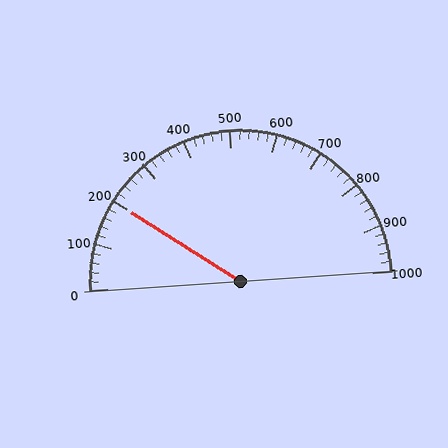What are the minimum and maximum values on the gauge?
The gauge ranges from 0 to 1000.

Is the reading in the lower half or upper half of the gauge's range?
The reading is in the lower half of the range (0 to 1000).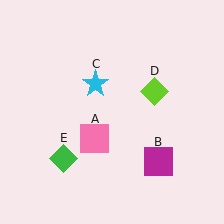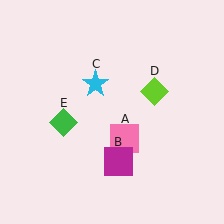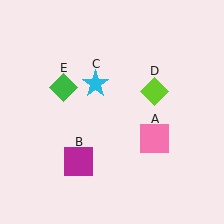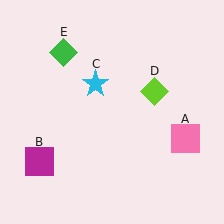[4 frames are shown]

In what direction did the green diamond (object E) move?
The green diamond (object E) moved up.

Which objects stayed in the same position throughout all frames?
Cyan star (object C) and lime diamond (object D) remained stationary.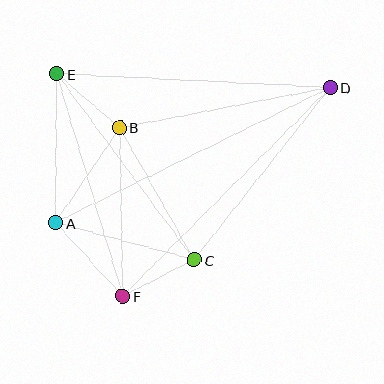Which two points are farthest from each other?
Points A and D are farthest from each other.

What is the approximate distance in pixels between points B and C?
The distance between B and C is approximately 152 pixels.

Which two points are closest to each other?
Points C and F are closest to each other.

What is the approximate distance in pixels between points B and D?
The distance between B and D is approximately 215 pixels.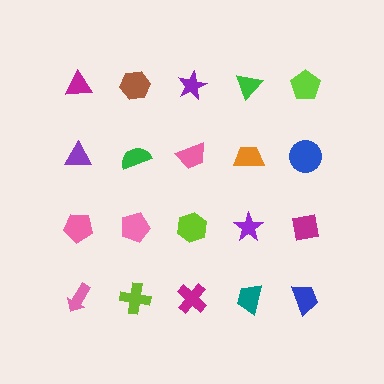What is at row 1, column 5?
A lime pentagon.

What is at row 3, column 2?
A pink pentagon.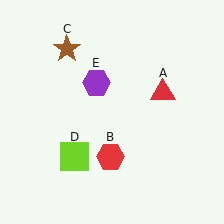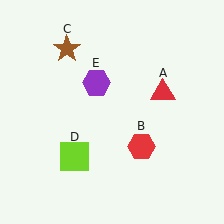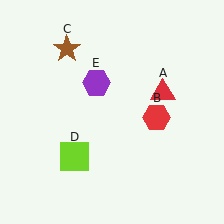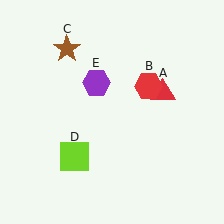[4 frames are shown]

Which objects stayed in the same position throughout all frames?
Red triangle (object A) and brown star (object C) and lime square (object D) and purple hexagon (object E) remained stationary.